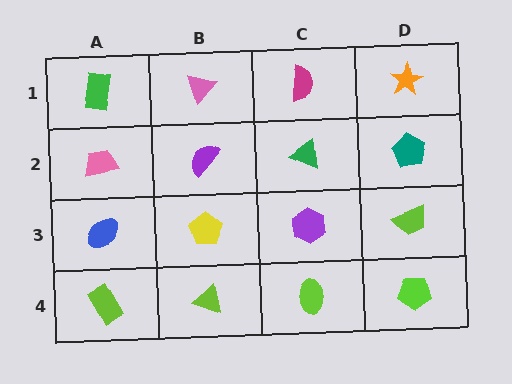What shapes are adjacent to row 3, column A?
A pink trapezoid (row 2, column A), a lime rectangle (row 4, column A), a yellow pentagon (row 3, column B).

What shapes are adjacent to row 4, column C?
A purple hexagon (row 3, column C), a lime triangle (row 4, column B), a lime pentagon (row 4, column D).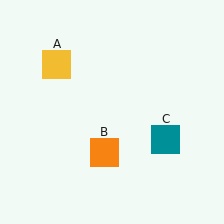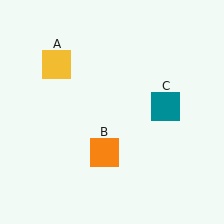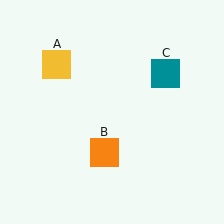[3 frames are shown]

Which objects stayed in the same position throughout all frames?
Yellow square (object A) and orange square (object B) remained stationary.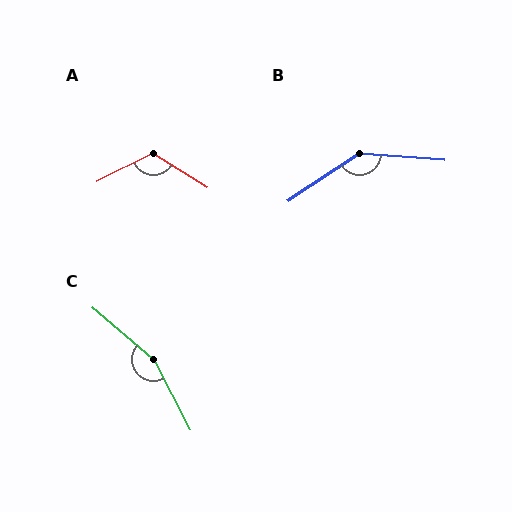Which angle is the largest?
C, at approximately 157 degrees.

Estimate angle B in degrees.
Approximately 142 degrees.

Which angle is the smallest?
A, at approximately 121 degrees.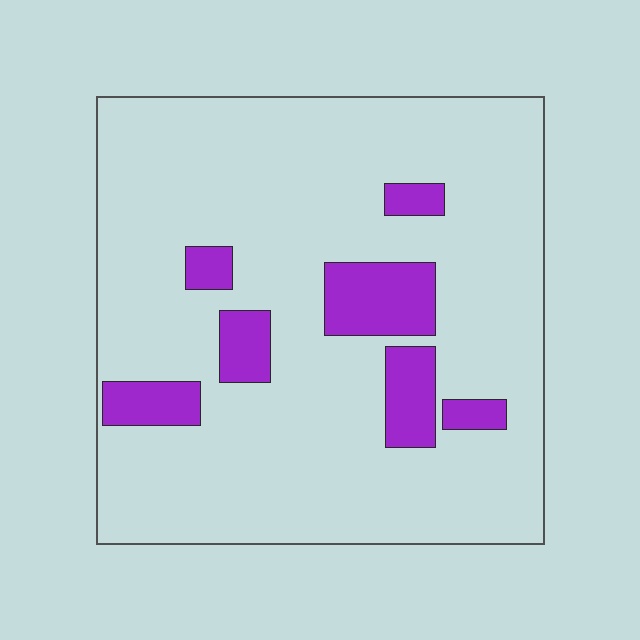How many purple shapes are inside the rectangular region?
7.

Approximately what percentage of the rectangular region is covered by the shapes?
Approximately 15%.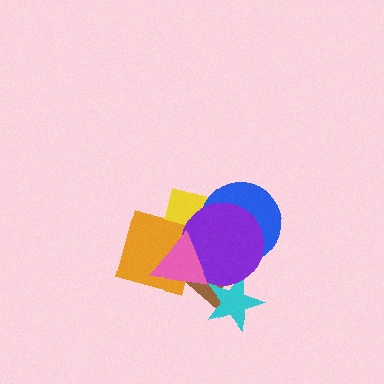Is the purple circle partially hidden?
Yes, it is partially covered by another shape.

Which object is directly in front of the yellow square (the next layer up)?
The brown triangle is directly in front of the yellow square.